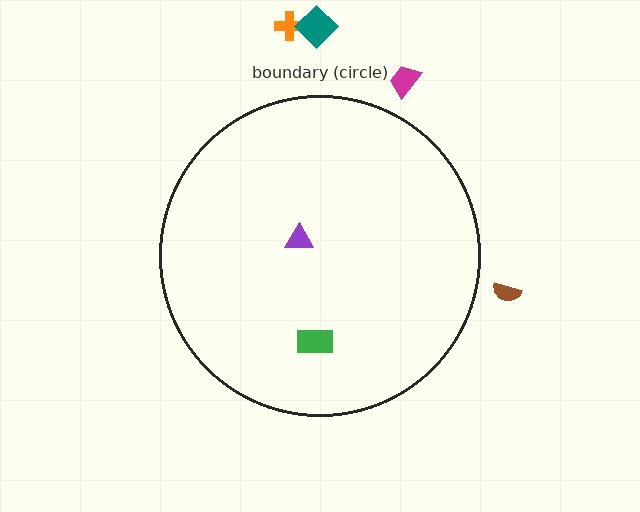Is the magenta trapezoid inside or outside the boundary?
Outside.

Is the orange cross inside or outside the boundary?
Outside.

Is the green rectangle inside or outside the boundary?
Inside.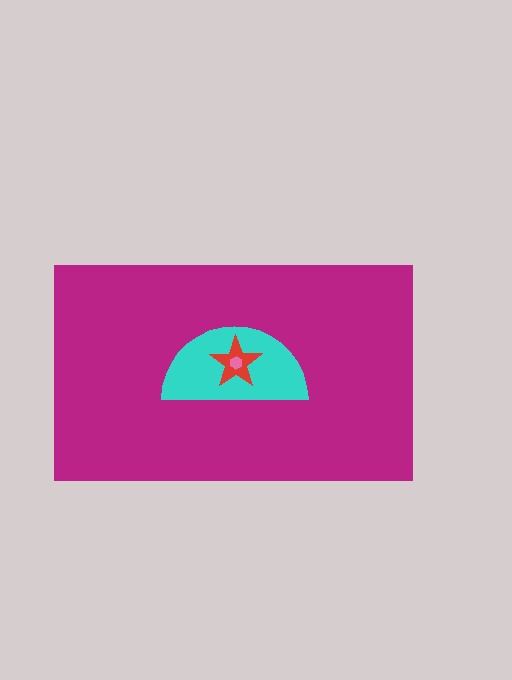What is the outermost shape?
The magenta rectangle.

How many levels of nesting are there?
4.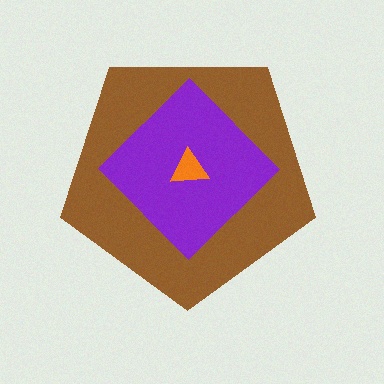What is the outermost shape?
The brown pentagon.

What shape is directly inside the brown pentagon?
The purple diamond.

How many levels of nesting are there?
3.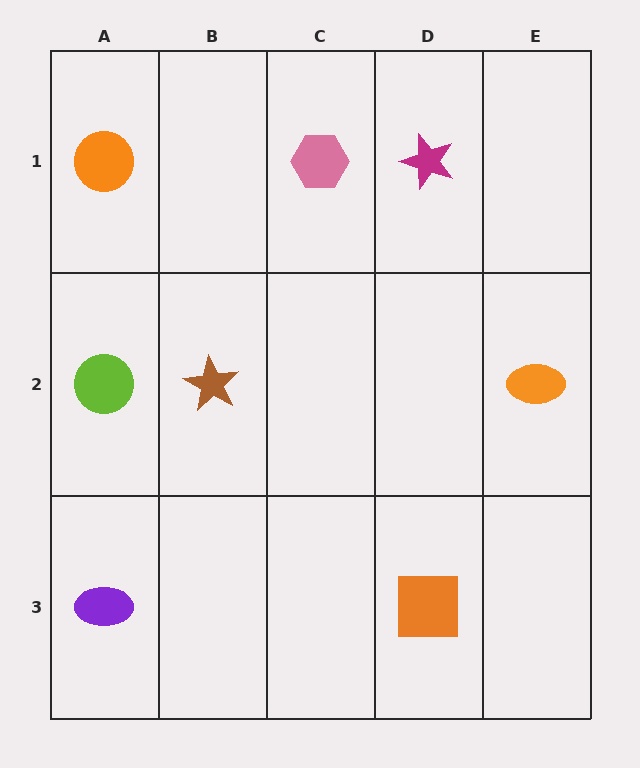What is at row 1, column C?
A pink hexagon.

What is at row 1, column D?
A magenta star.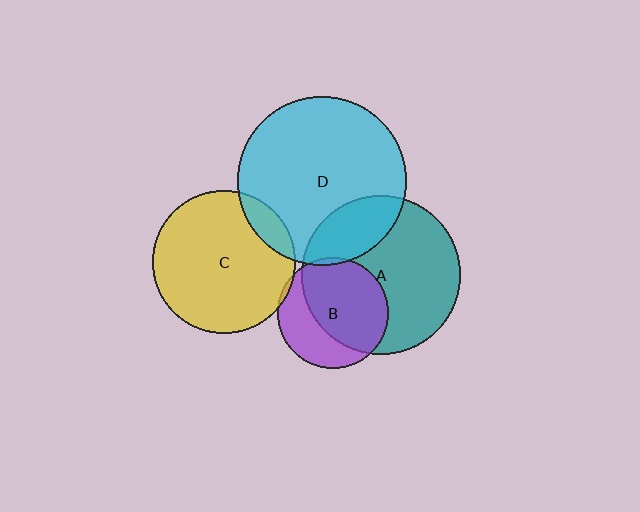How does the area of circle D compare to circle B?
Approximately 2.3 times.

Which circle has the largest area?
Circle D (cyan).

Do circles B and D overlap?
Yes.